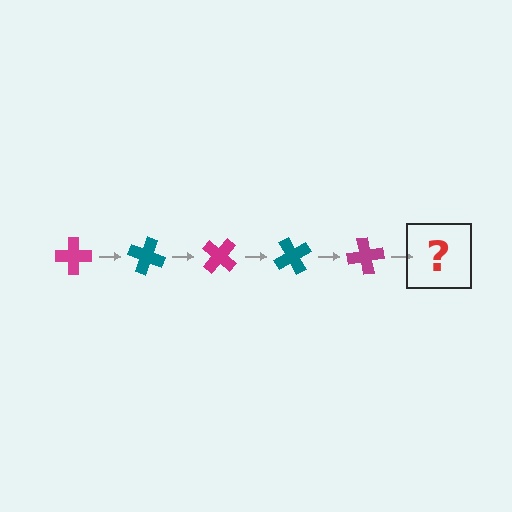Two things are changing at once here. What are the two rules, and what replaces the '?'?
The two rules are that it rotates 20 degrees each step and the color cycles through magenta and teal. The '?' should be a teal cross, rotated 100 degrees from the start.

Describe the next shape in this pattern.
It should be a teal cross, rotated 100 degrees from the start.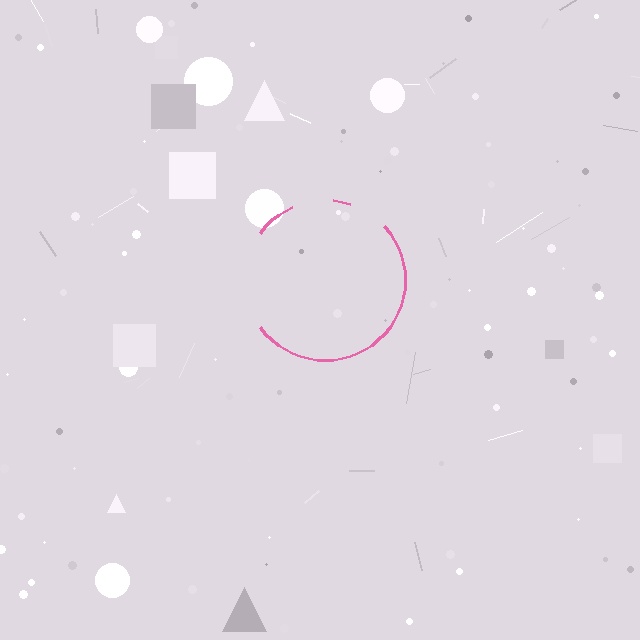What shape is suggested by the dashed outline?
The dashed outline suggests a circle.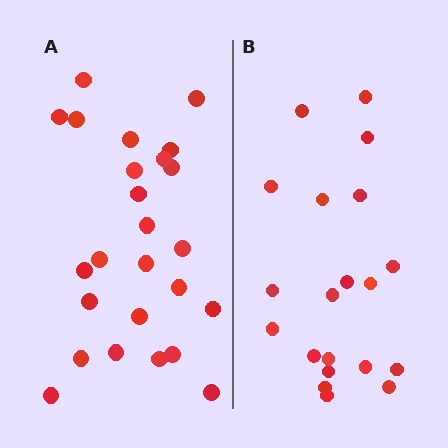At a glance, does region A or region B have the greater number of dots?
Region A (the left region) has more dots.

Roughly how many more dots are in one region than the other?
Region A has about 5 more dots than region B.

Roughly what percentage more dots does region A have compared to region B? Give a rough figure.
About 25% more.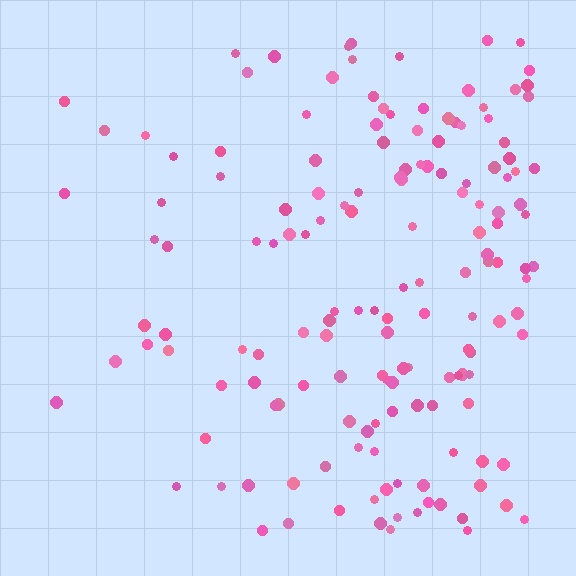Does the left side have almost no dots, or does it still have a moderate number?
Still a moderate number, just noticeably fewer than the right.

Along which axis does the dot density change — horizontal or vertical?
Horizontal.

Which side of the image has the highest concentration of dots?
The right.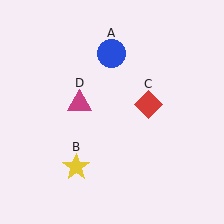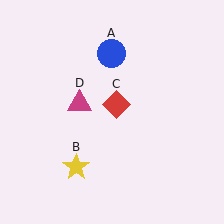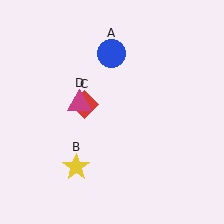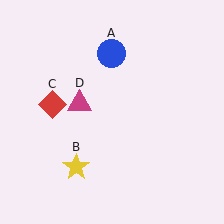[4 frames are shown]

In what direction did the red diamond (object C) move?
The red diamond (object C) moved left.